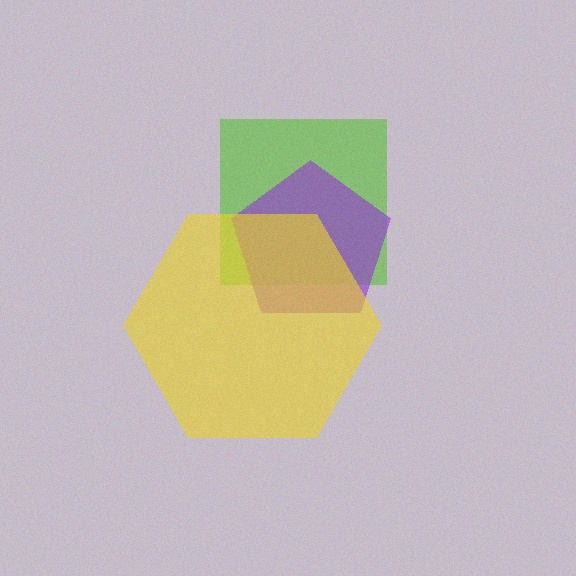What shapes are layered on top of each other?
The layered shapes are: a lime square, a purple pentagon, a yellow hexagon.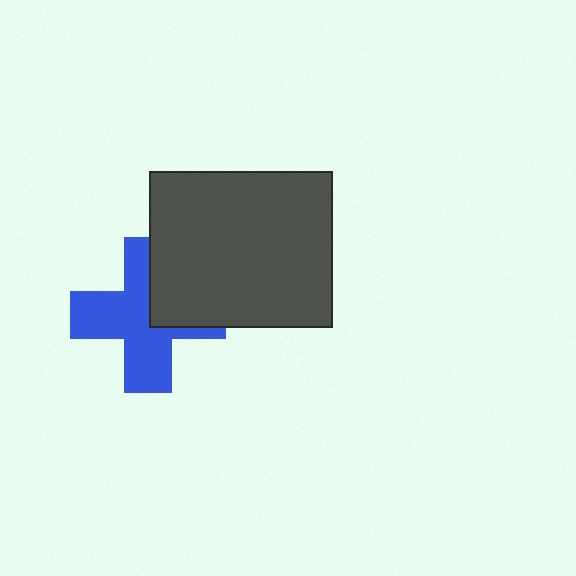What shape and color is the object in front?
The object in front is a dark gray rectangle.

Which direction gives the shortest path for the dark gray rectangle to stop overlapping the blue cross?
Moving toward the upper-right gives the shortest separation.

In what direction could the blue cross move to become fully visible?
The blue cross could move toward the lower-left. That would shift it out from behind the dark gray rectangle entirely.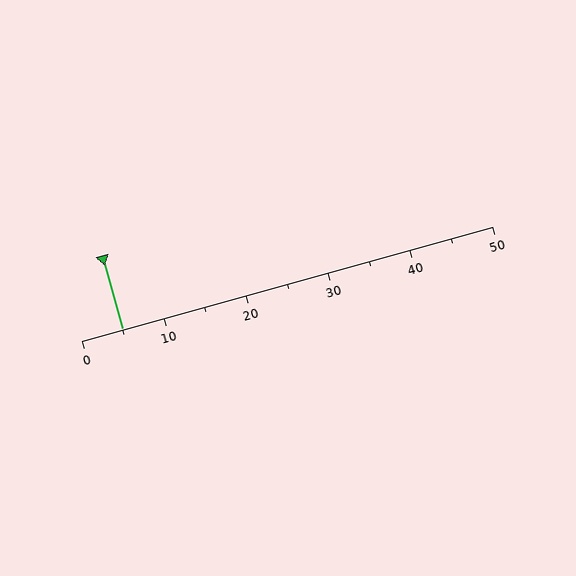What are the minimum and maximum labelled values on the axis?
The axis runs from 0 to 50.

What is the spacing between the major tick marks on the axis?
The major ticks are spaced 10 apart.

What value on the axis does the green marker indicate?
The marker indicates approximately 5.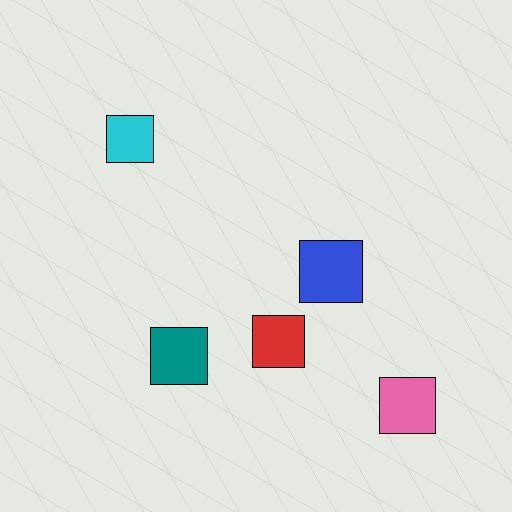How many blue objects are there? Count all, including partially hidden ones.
There is 1 blue object.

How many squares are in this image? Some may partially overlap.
There are 5 squares.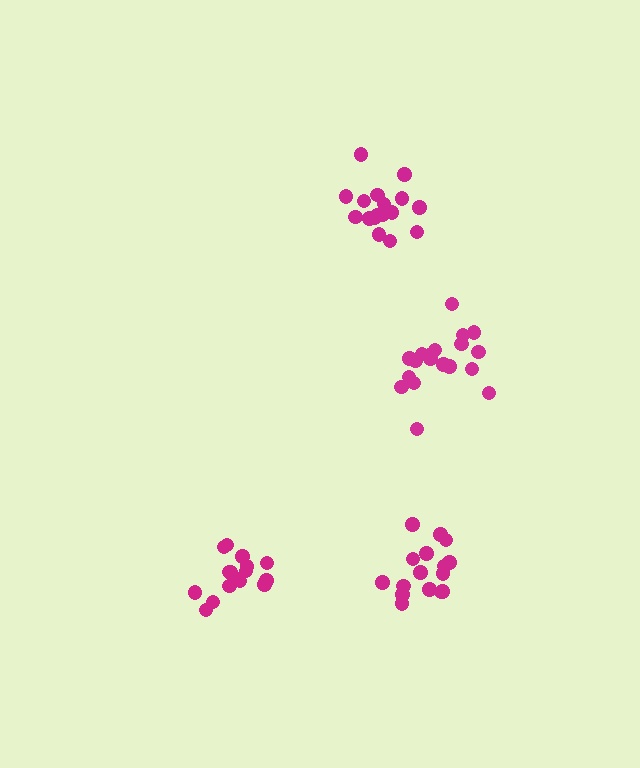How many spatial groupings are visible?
There are 4 spatial groupings.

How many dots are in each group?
Group 1: 17 dots, Group 2: 16 dots, Group 3: 20 dots, Group 4: 16 dots (69 total).